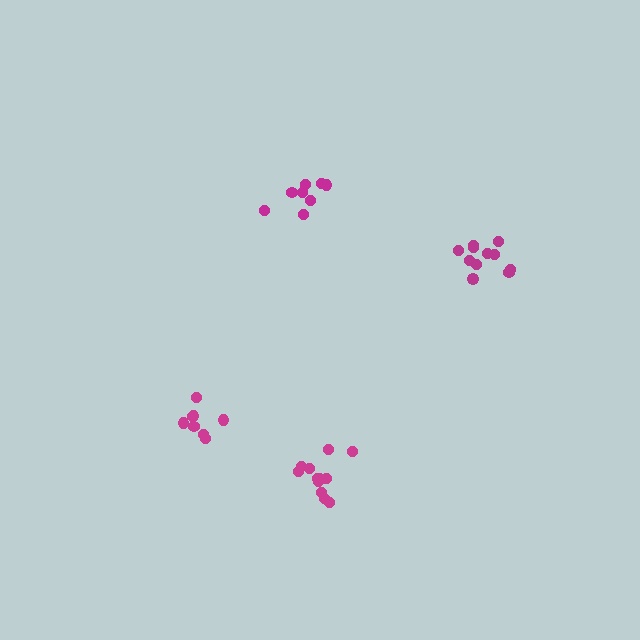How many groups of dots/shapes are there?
There are 4 groups.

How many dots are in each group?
Group 1: 8 dots, Group 2: 12 dots, Group 3: 12 dots, Group 4: 8 dots (40 total).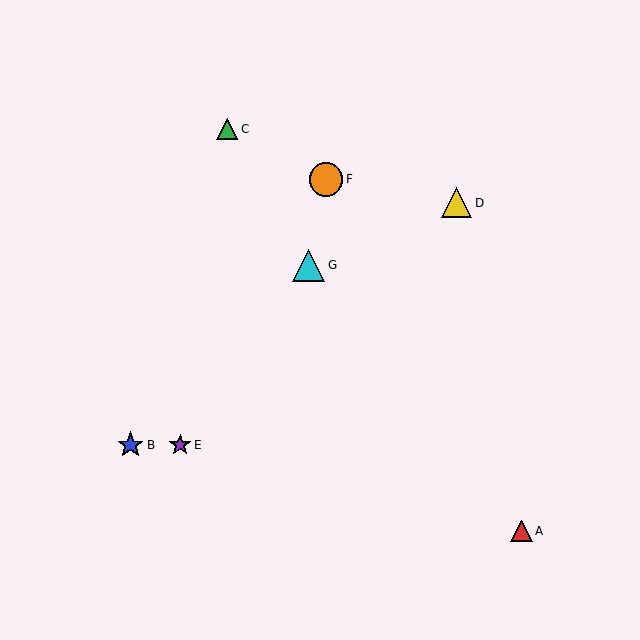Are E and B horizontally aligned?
Yes, both are at y≈445.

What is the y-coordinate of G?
Object G is at y≈265.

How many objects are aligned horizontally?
2 objects (B, E) are aligned horizontally.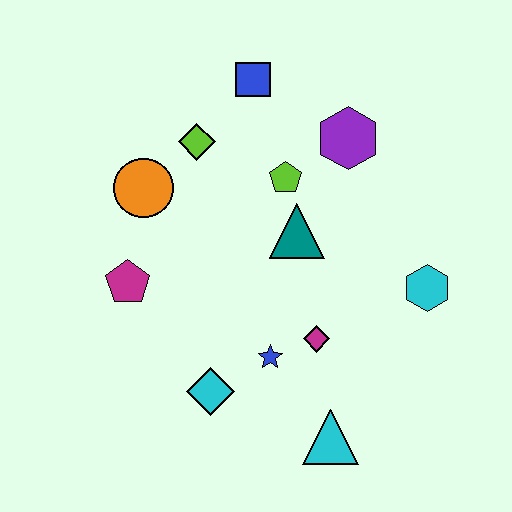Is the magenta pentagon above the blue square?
No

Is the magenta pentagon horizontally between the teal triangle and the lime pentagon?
No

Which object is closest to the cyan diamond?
The blue star is closest to the cyan diamond.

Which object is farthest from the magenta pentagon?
The cyan hexagon is farthest from the magenta pentagon.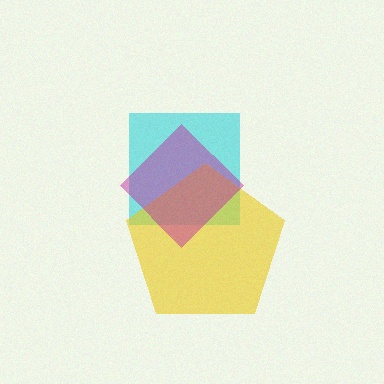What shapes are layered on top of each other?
The layered shapes are: a cyan square, a yellow pentagon, a magenta diamond.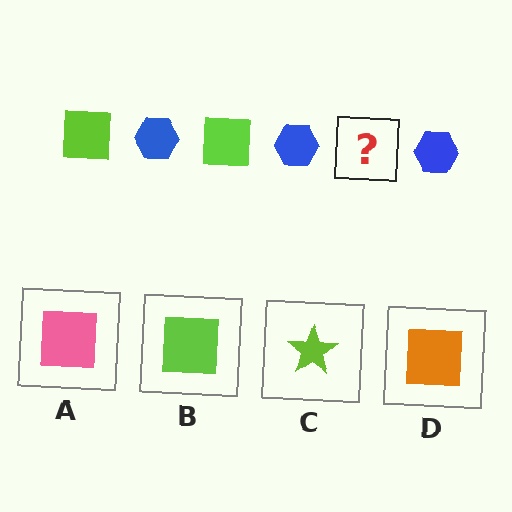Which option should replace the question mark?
Option B.